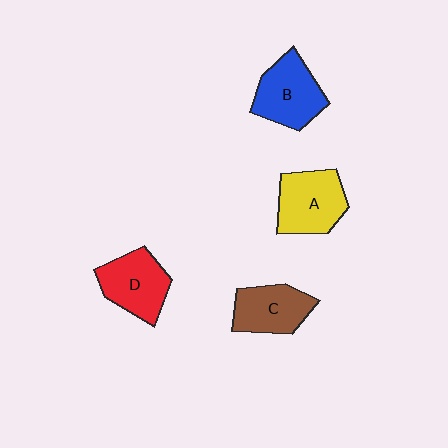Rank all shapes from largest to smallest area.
From largest to smallest: A (yellow), B (blue), D (red), C (brown).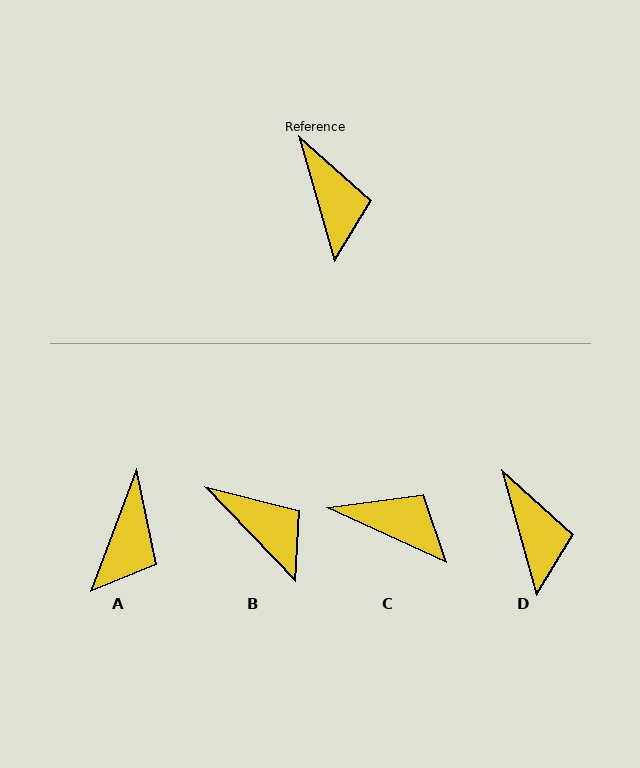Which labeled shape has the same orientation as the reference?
D.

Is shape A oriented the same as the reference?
No, it is off by about 36 degrees.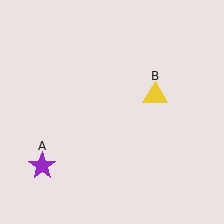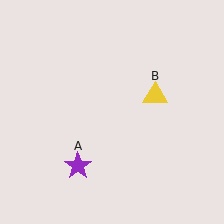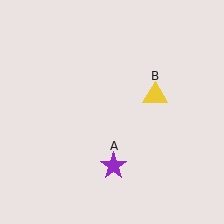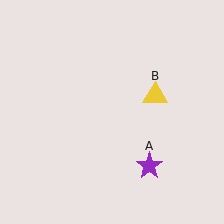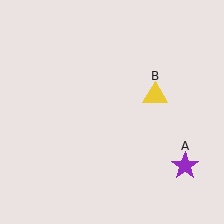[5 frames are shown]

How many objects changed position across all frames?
1 object changed position: purple star (object A).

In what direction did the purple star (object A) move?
The purple star (object A) moved right.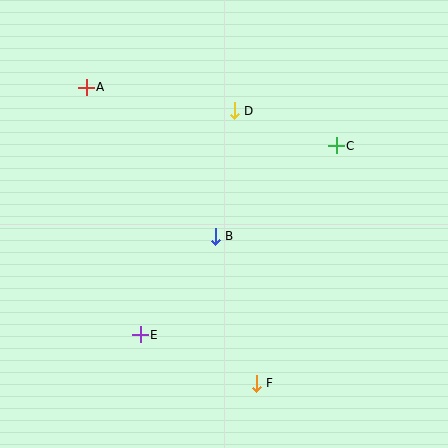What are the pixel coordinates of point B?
Point B is at (215, 236).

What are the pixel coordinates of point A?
Point A is at (86, 87).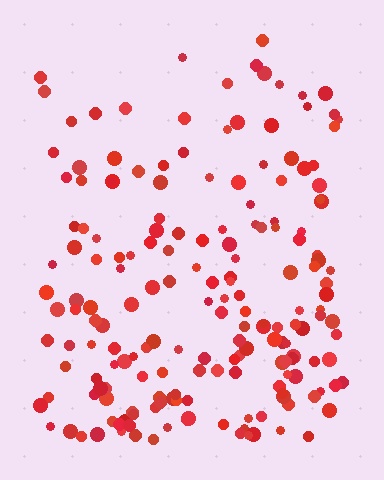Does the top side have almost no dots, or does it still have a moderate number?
Still a moderate number, just noticeably fewer than the bottom.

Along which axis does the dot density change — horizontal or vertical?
Vertical.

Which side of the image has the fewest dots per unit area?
The top.